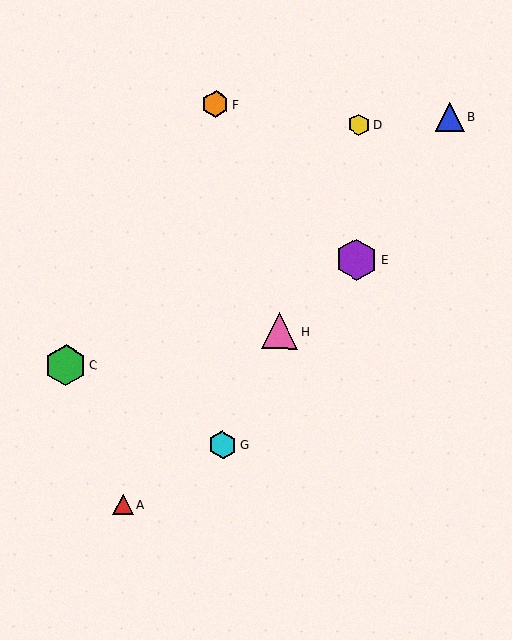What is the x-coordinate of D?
Object D is at x≈359.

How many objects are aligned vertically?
2 objects (D, E) are aligned vertically.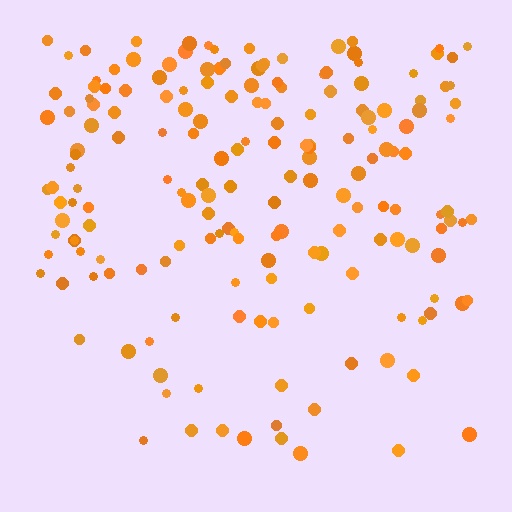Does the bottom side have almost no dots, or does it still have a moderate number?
Still a moderate number, just noticeably fewer than the top.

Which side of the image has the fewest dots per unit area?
The bottom.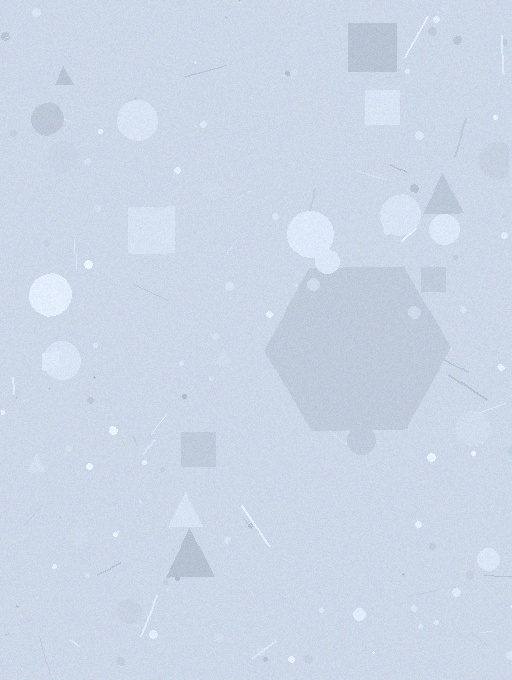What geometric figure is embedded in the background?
A hexagon is embedded in the background.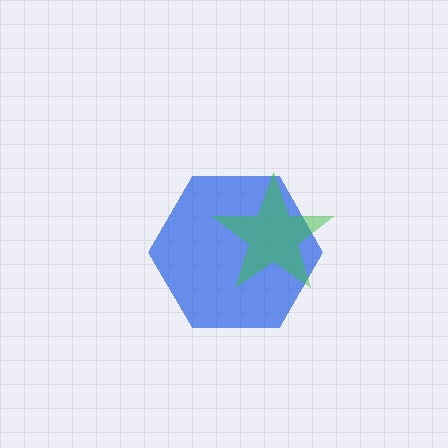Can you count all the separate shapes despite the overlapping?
Yes, there are 2 separate shapes.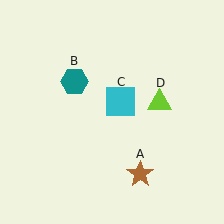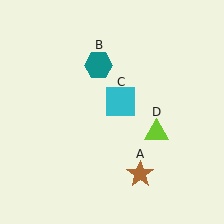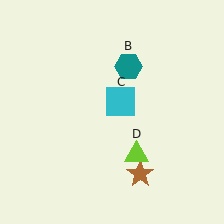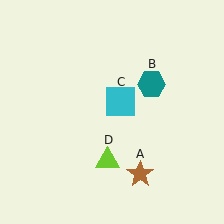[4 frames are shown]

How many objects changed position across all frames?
2 objects changed position: teal hexagon (object B), lime triangle (object D).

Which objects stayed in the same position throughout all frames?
Brown star (object A) and cyan square (object C) remained stationary.